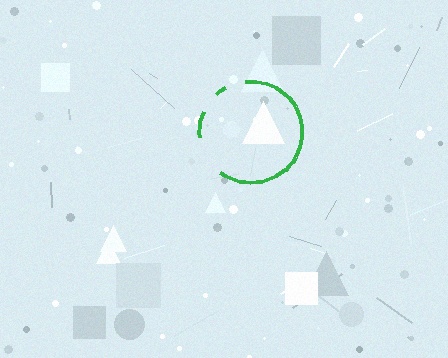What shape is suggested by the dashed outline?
The dashed outline suggests a circle.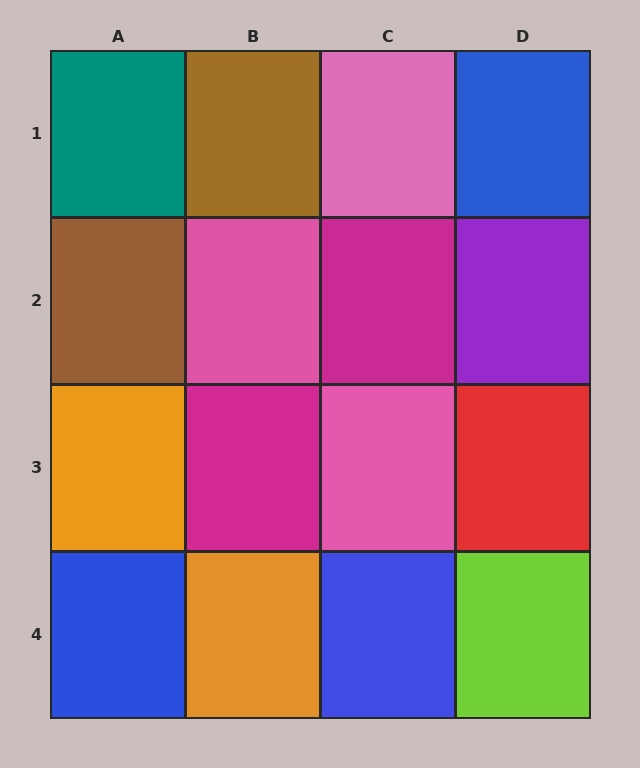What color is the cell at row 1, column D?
Blue.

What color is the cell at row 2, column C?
Magenta.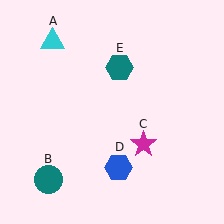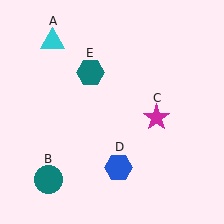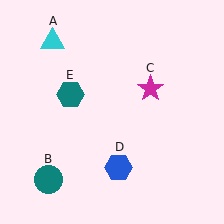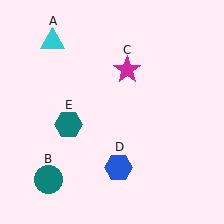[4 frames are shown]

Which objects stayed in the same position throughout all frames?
Cyan triangle (object A) and teal circle (object B) and blue hexagon (object D) remained stationary.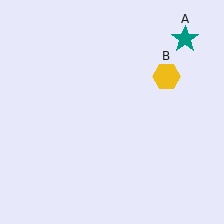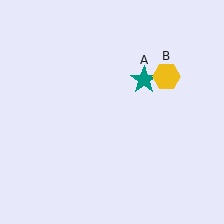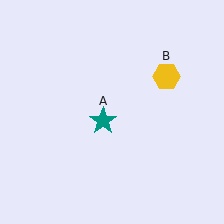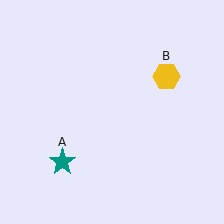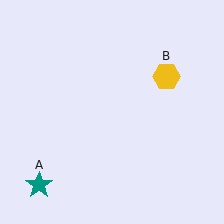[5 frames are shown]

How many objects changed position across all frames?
1 object changed position: teal star (object A).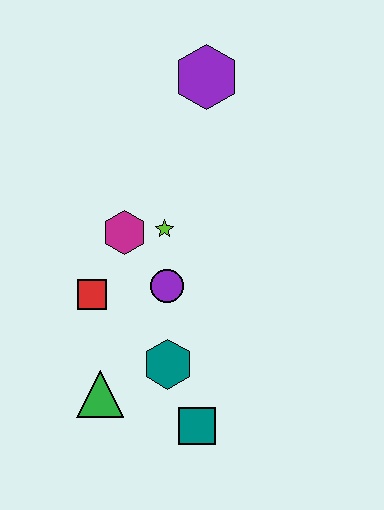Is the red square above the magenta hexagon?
No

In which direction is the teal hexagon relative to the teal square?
The teal hexagon is above the teal square.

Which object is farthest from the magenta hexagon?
The teal square is farthest from the magenta hexagon.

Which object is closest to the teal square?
The teal hexagon is closest to the teal square.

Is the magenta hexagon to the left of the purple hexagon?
Yes